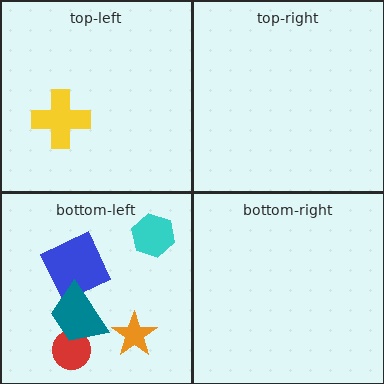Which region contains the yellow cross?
The top-left region.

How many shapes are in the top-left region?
1.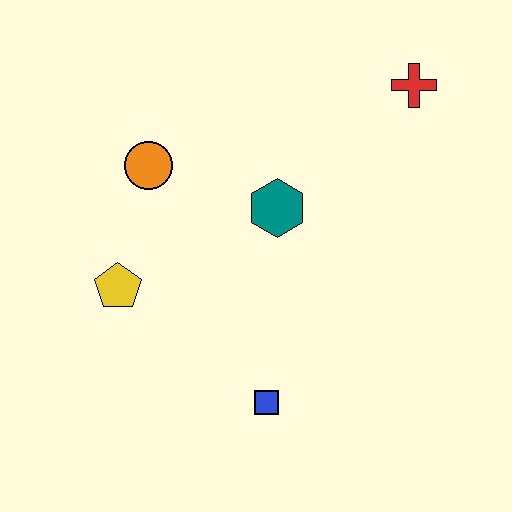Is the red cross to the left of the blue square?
No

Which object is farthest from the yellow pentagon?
The red cross is farthest from the yellow pentagon.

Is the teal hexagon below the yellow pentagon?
No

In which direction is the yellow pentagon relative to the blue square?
The yellow pentagon is to the left of the blue square.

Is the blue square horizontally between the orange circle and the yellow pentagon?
No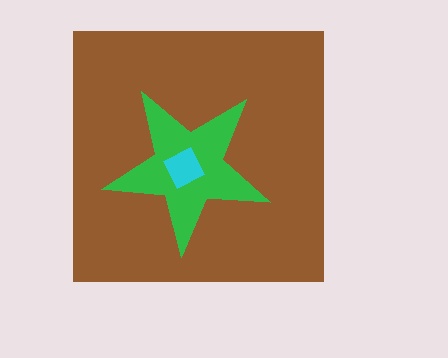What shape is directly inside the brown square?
The green star.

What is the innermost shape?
The cyan diamond.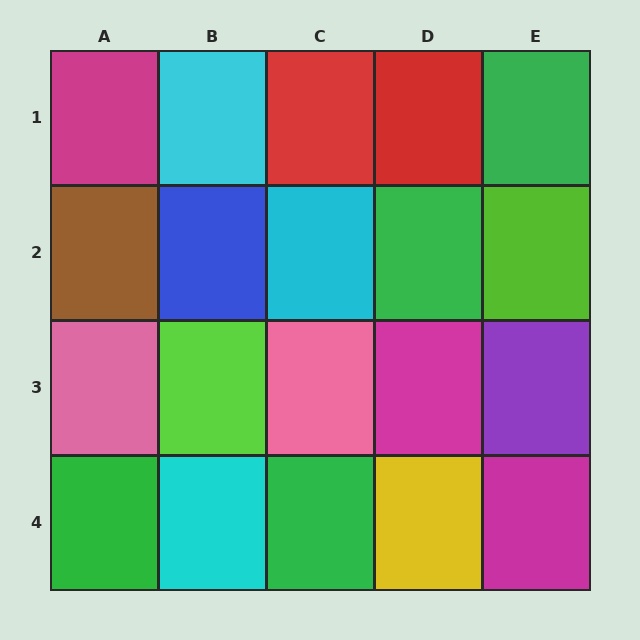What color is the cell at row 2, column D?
Green.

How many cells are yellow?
1 cell is yellow.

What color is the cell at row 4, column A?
Green.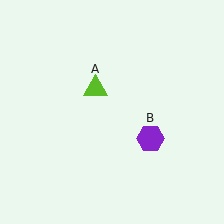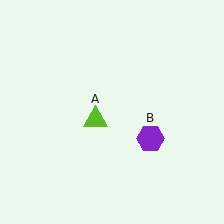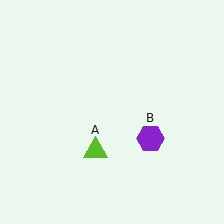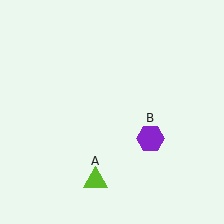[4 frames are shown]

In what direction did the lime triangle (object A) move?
The lime triangle (object A) moved down.